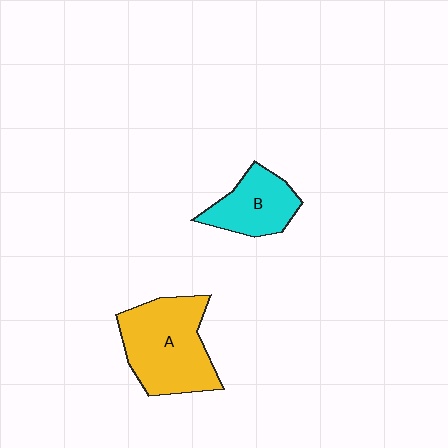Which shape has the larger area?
Shape A (yellow).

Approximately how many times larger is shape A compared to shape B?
Approximately 1.7 times.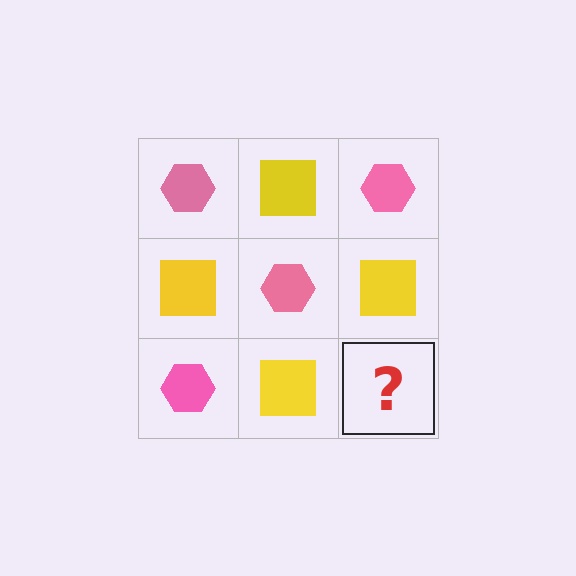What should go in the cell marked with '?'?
The missing cell should contain a pink hexagon.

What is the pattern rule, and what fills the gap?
The rule is that it alternates pink hexagon and yellow square in a checkerboard pattern. The gap should be filled with a pink hexagon.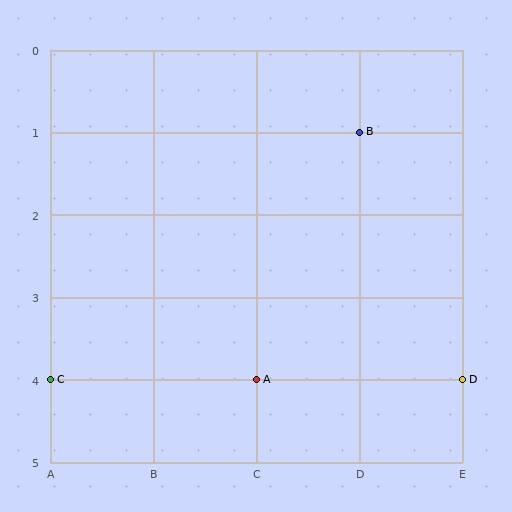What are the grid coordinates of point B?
Point B is at grid coordinates (D, 1).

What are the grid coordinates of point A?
Point A is at grid coordinates (C, 4).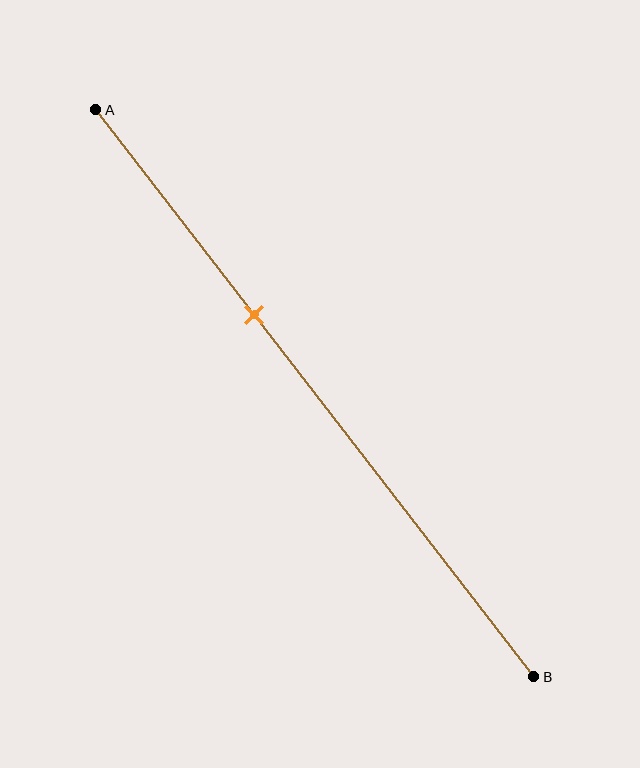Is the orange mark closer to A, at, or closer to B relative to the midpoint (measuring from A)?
The orange mark is closer to point A than the midpoint of segment AB.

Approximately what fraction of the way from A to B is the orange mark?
The orange mark is approximately 35% of the way from A to B.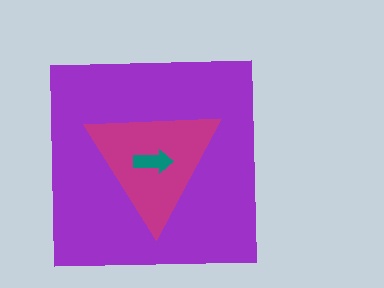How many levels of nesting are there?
3.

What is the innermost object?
The teal arrow.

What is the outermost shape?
The purple square.